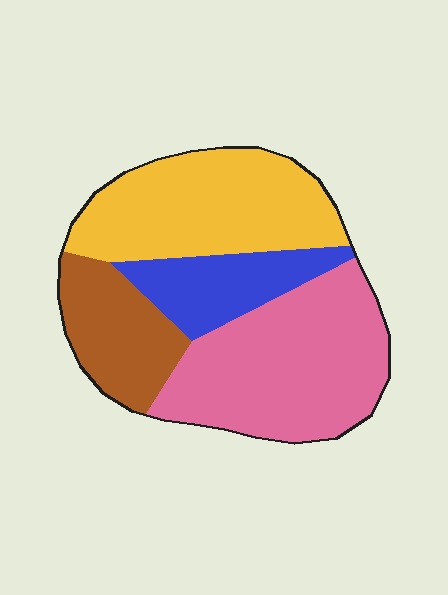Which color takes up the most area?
Pink, at roughly 35%.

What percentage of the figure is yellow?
Yellow takes up about one third (1/3) of the figure.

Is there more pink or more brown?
Pink.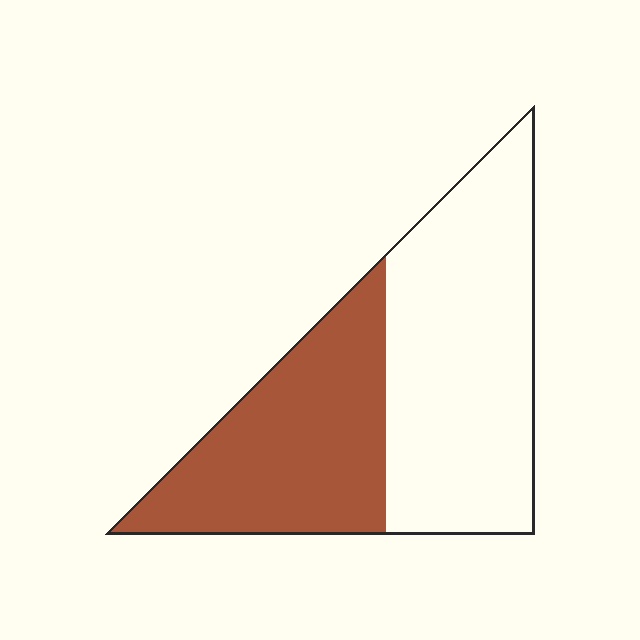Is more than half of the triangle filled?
No.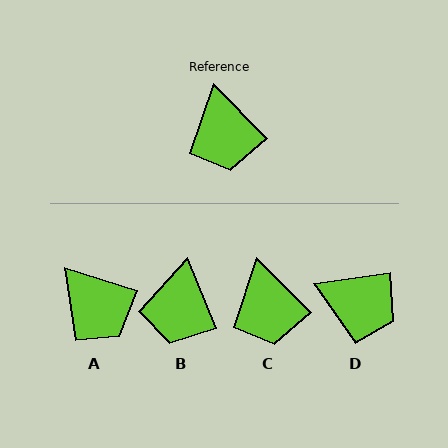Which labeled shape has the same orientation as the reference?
C.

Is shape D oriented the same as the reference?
No, it is off by about 53 degrees.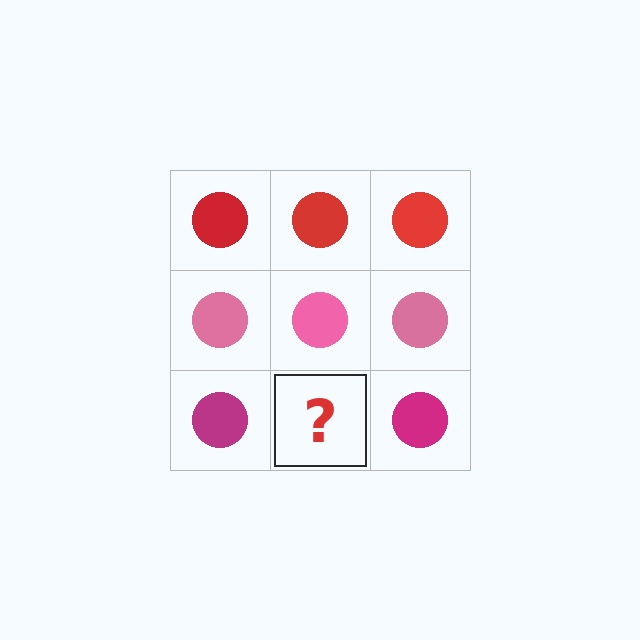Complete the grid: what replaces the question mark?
The question mark should be replaced with a magenta circle.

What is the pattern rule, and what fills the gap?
The rule is that each row has a consistent color. The gap should be filled with a magenta circle.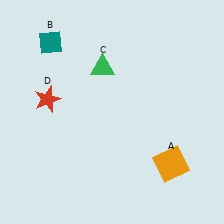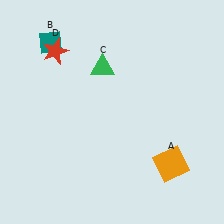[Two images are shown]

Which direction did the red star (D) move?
The red star (D) moved up.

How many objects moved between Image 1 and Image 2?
1 object moved between the two images.